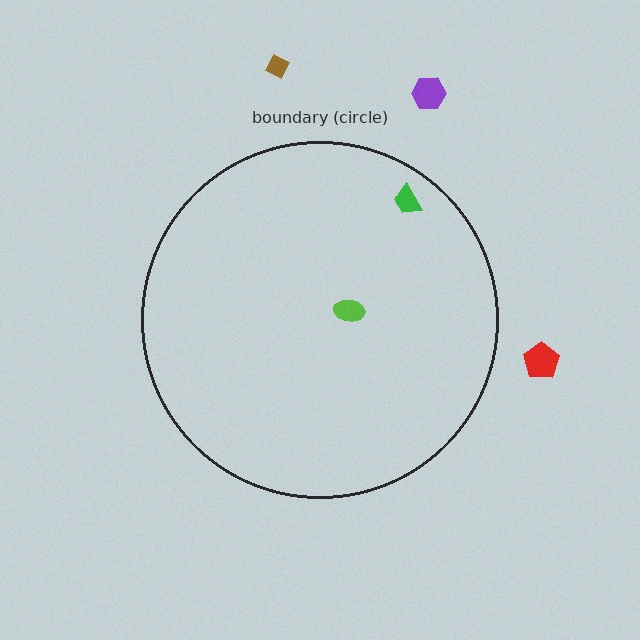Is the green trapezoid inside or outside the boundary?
Inside.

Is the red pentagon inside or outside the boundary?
Outside.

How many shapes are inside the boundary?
2 inside, 3 outside.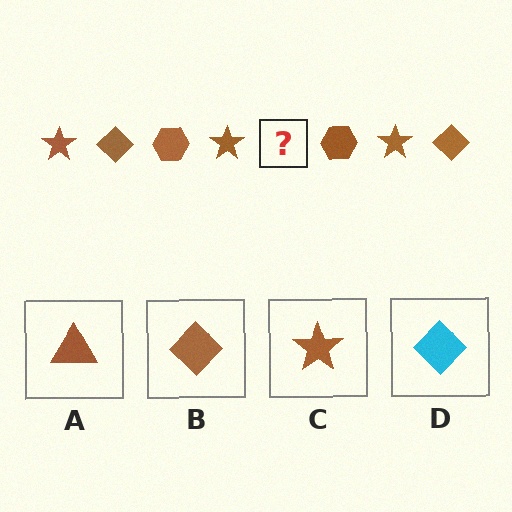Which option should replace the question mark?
Option B.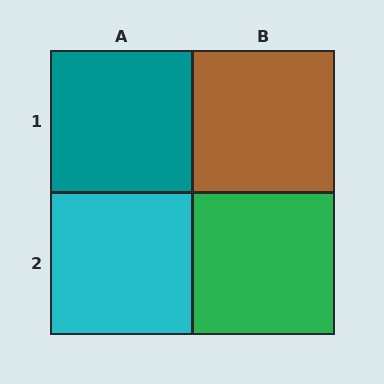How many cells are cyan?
1 cell is cyan.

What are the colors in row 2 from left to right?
Cyan, green.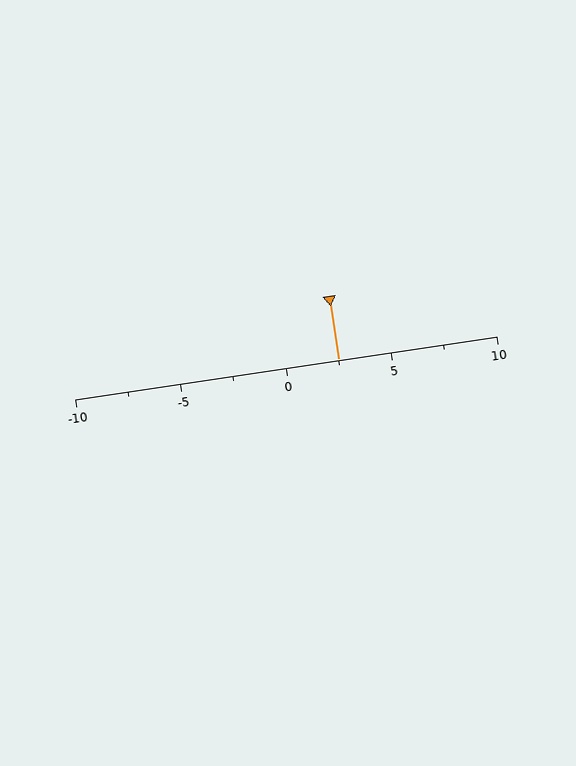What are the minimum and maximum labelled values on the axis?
The axis runs from -10 to 10.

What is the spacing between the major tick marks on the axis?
The major ticks are spaced 5 apart.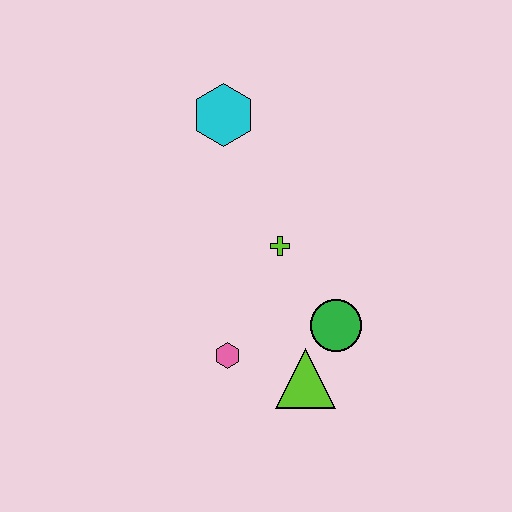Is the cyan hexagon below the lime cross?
No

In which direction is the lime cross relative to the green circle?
The lime cross is above the green circle.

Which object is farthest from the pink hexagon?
The cyan hexagon is farthest from the pink hexagon.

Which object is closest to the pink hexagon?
The lime triangle is closest to the pink hexagon.